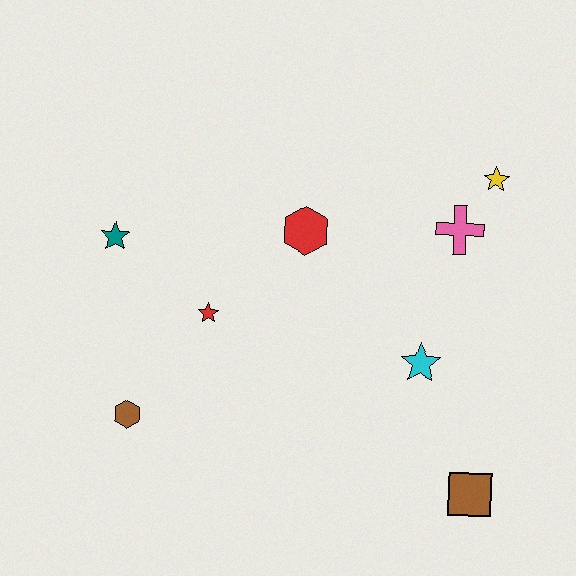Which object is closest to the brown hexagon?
The red star is closest to the brown hexagon.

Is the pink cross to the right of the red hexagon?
Yes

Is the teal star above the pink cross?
No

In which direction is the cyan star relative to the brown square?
The cyan star is above the brown square.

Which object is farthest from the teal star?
The brown square is farthest from the teal star.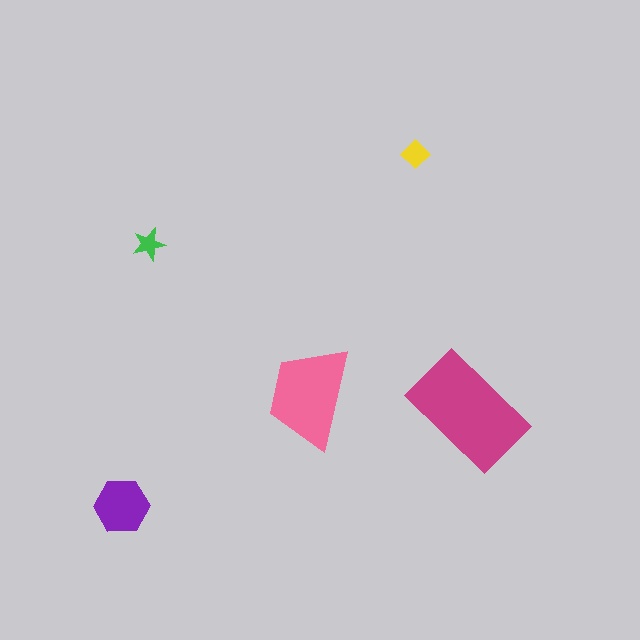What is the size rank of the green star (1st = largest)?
5th.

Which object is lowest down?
The purple hexagon is bottommost.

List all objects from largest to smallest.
The magenta rectangle, the pink trapezoid, the purple hexagon, the yellow diamond, the green star.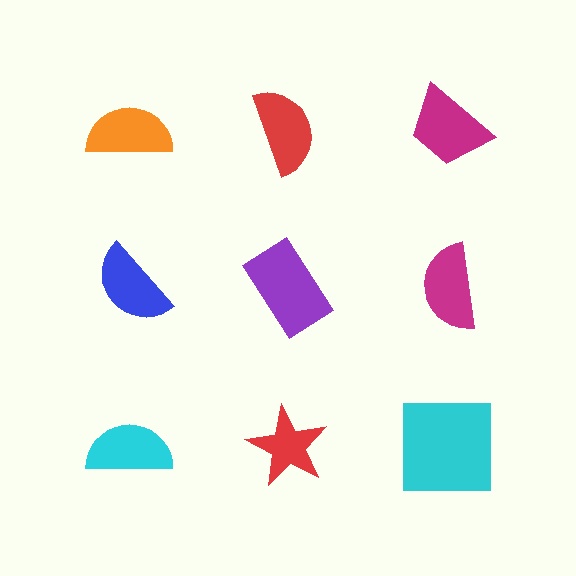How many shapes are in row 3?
3 shapes.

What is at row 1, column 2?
A red semicircle.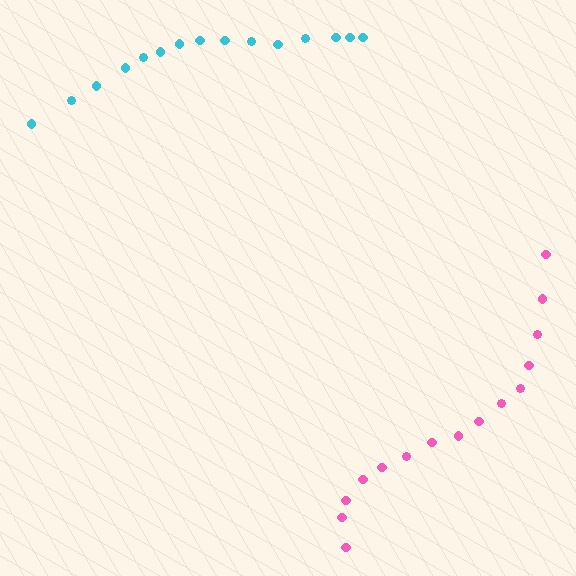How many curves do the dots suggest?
There are 2 distinct paths.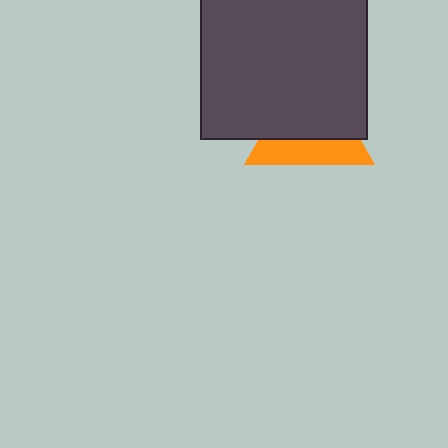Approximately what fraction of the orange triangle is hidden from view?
Roughly 59% of the orange triangle is hidden behind the dark gray square.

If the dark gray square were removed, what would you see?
You would see the complete orange triangle.